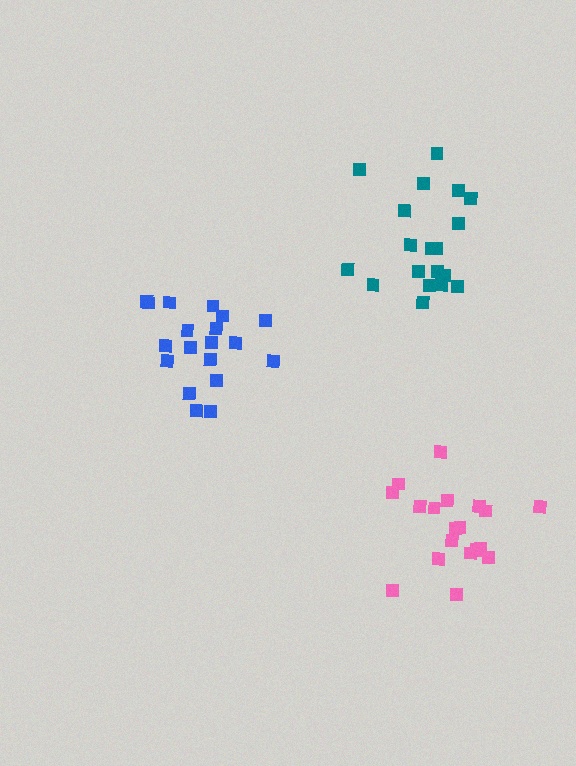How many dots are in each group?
Group 1: 19 dots, Group 2: 19 dots, Group 3: 19 dots (57 total).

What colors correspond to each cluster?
The clusters are colored: blue, pink, teal.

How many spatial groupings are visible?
There are 3 spatial groupings.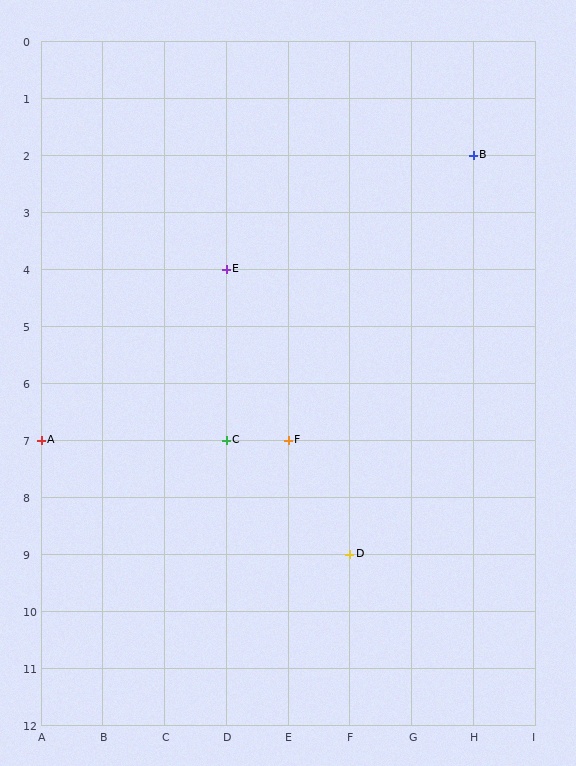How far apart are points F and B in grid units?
Points F and B are 3 columns and 5 rows apart (about 5.8 grid units diagonally).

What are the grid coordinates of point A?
Point A is at grid coordinates (A, 7).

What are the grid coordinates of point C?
Point C is at grid coordinates (D, 7).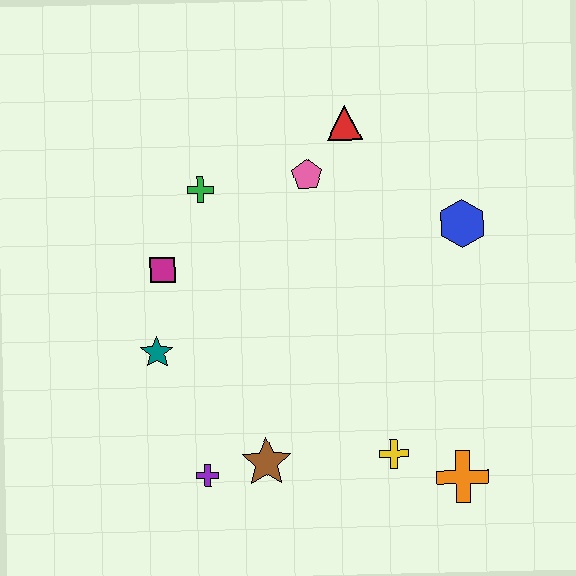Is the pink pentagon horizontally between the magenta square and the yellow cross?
Yes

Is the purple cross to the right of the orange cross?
No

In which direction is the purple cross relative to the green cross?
The purple cross is below the green cross.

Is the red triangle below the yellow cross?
No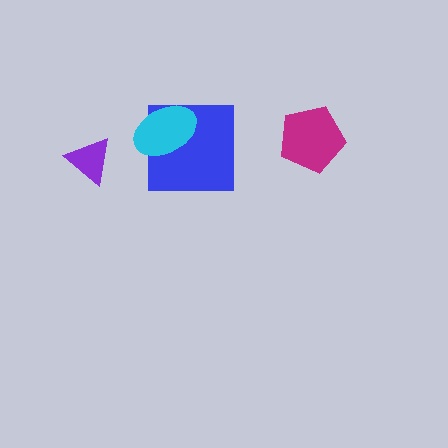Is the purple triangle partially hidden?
No, no other shape covers it.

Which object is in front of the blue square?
The cyan ellipse is in front of the blue square.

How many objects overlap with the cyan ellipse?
1 object overlaps with the cyan ellipse.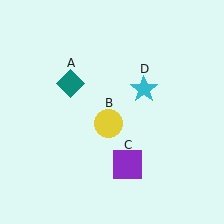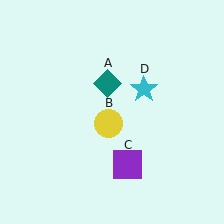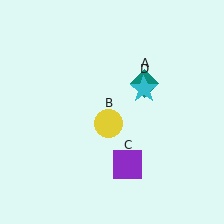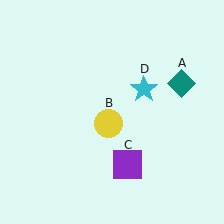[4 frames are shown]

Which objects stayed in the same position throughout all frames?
Yellow circle (object B) and purple square (object C) and cyan star (object D) remained stationary.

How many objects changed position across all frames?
1 object changed position: teal diamond (object A).